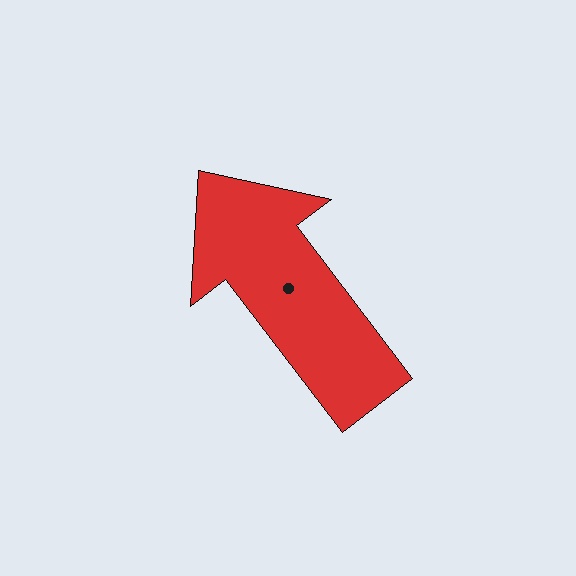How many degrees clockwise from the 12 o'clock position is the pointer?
Approximately 323 degrees.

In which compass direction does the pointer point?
Northwest.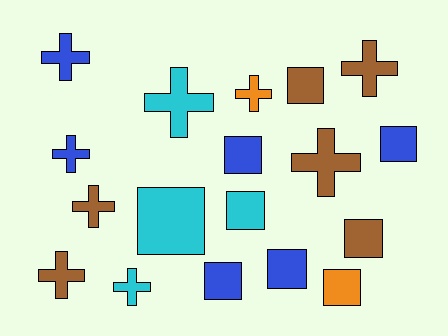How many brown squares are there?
There are 2 brown squares.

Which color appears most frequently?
Brown, with 6 objects.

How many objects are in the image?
There are 18 objects.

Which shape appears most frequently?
Cross, with 9 objects.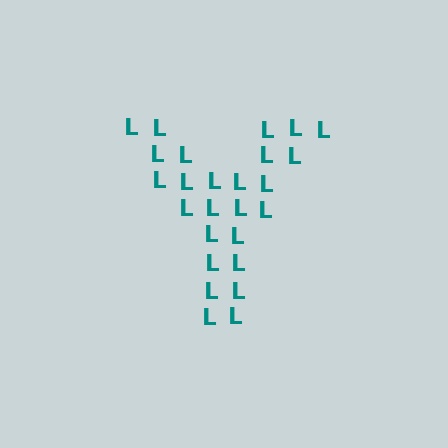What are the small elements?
The small elements are letter L's.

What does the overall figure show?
The overall figure shows the letter Y.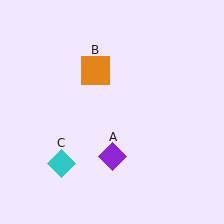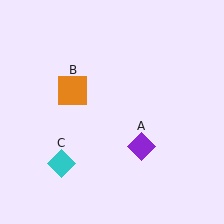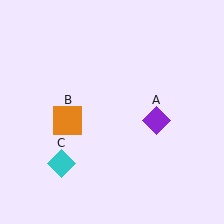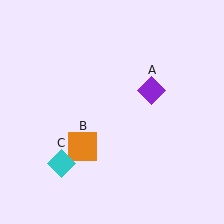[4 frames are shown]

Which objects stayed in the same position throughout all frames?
Cyan diamond (object C) remained stationary.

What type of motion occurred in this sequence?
The purple diamond (object A), orange square (object B) rotated counterclockwise around the center of the scene.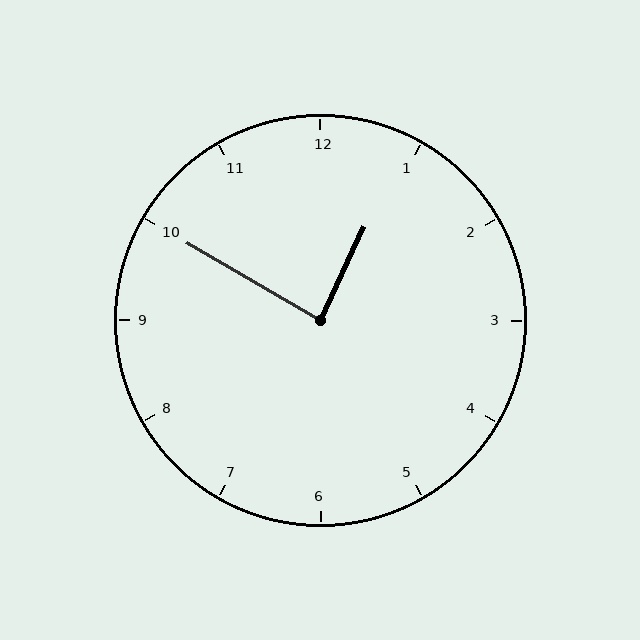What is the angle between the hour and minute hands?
Approximately 85 degrees.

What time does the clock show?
12:50.